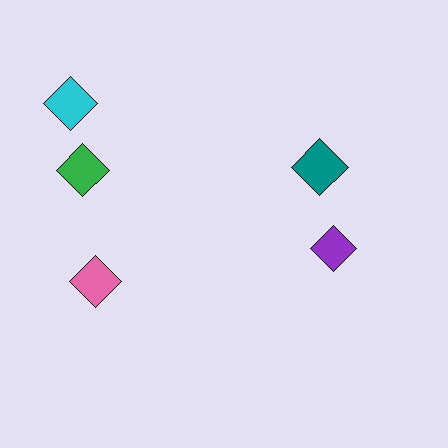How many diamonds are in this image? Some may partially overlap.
There are 5 diamonds.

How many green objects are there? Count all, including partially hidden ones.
There is 1 green object.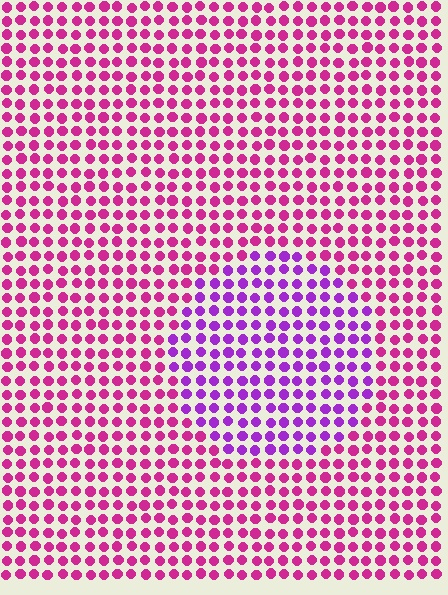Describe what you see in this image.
The image is filled with small magenta elements in a uniform arrangement. A circle-shaped region is visible where the elements are tinted to a slightly different hue, forming a subtle color boundary.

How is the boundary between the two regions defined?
The boundary is defined purely by a slight shift in hue (about 37 degrees). Spacing, size, and orientation are identical on both sides.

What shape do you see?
I see a circle.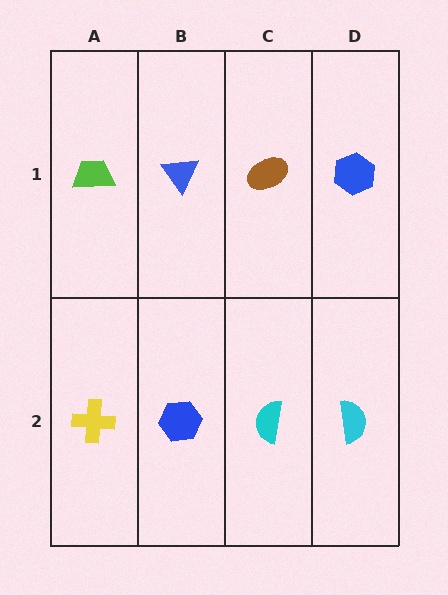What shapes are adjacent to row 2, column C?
A brown ellipse (row 1, column C), a blue hexagon (row 2, column B), a cyan semicircle (row 2, column D).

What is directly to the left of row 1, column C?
A blue triangle.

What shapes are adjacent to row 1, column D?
A cyan semicircle (row 2, column D), a brown ellipse (row 1, column C).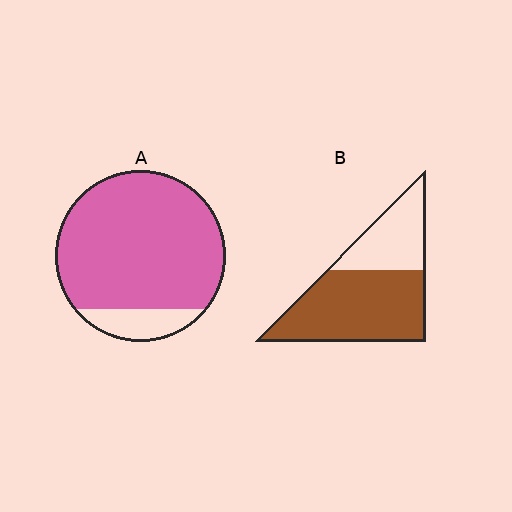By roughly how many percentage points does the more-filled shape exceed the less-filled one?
By roughly 20 percentage points (A over B).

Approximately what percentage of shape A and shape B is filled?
A is approximately 85% and B is approximately 65%.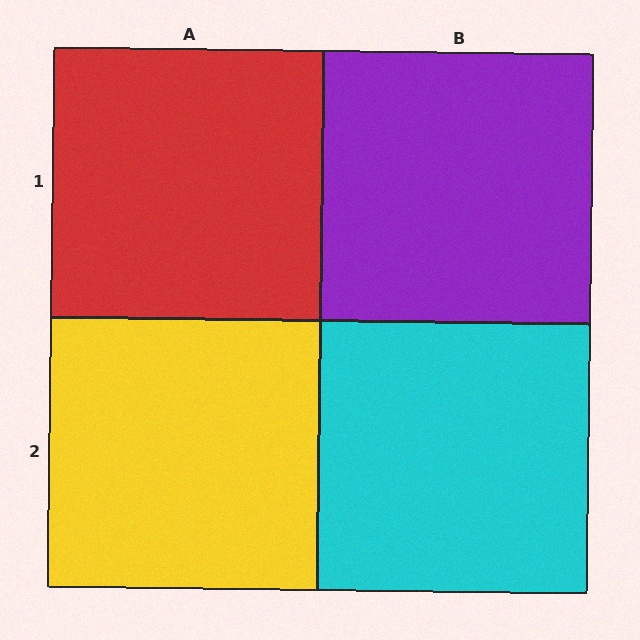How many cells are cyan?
1 cell is cyan.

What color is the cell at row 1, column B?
Purple.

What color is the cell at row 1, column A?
Red.